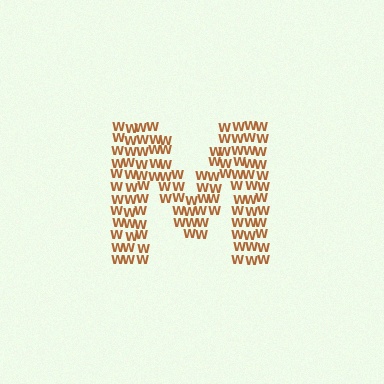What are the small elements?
The small elements are letter W's.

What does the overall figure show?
The overall figure shows the letter M.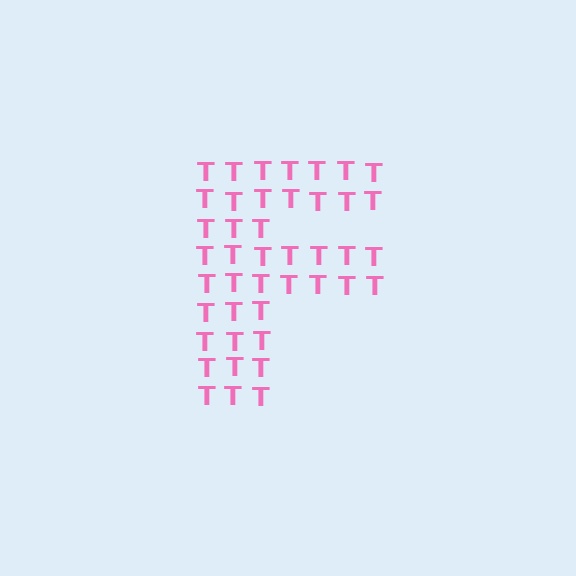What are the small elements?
The small elements are letter T's.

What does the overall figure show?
The overall figure shows the letter F.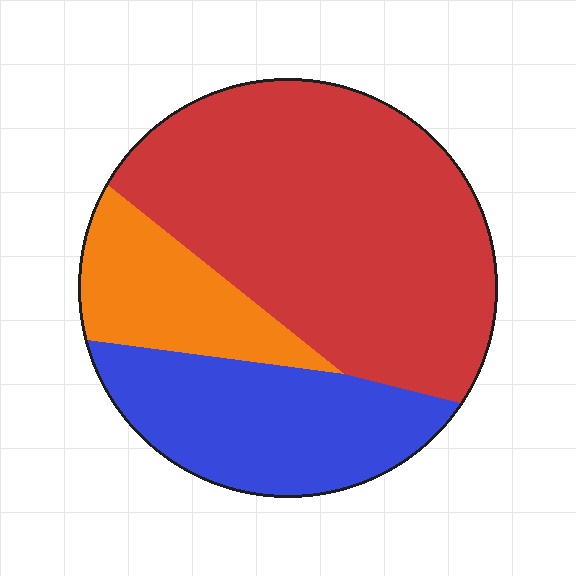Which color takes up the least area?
Orange, at roughly 15%.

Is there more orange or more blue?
Blue.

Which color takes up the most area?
Red, at roughly 60%.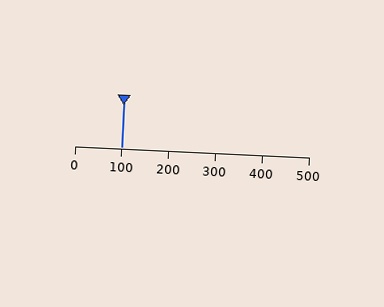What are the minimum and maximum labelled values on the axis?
The axis runs from 0 to 500.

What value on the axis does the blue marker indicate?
The marker indicates approximately 100.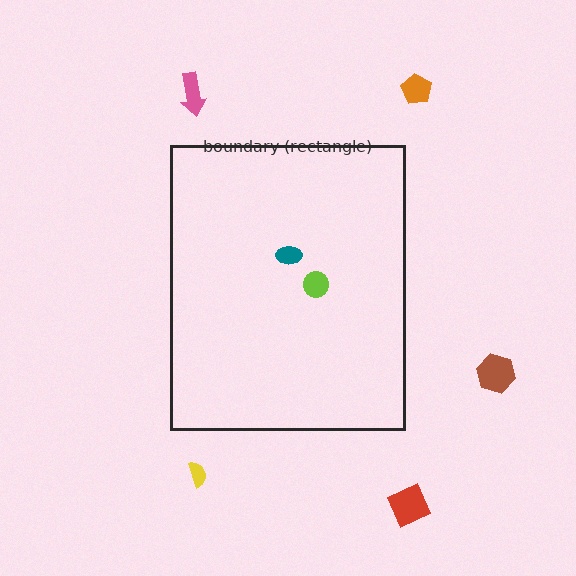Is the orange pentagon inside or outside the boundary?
Outside.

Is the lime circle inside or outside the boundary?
Inside.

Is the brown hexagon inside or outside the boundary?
Outside.